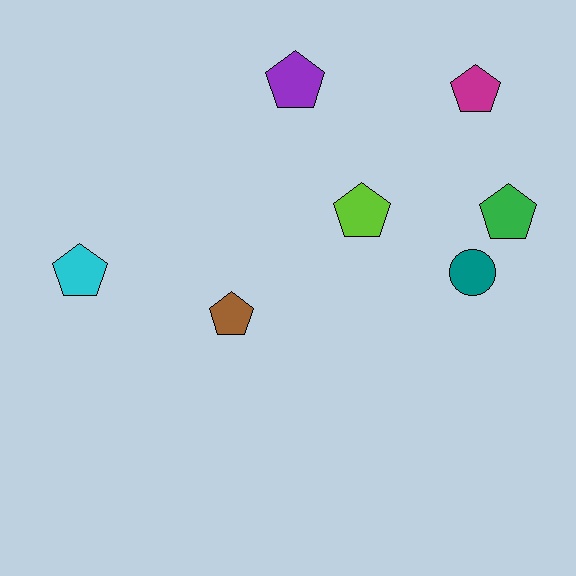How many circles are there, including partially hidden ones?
There is 1 circle.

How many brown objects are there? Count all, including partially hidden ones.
There is 1 brown object.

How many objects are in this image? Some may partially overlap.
There are 7 objects.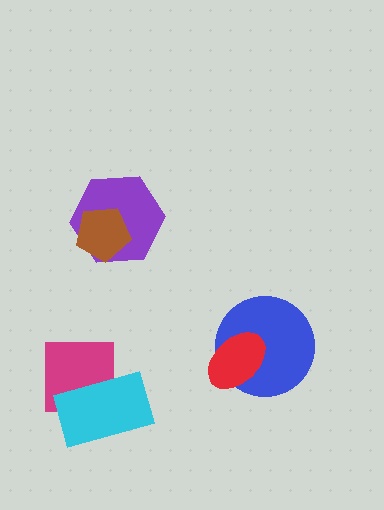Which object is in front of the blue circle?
The red ellipse is in front of the blue circle.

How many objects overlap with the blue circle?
1 object overlaps with the blue circle.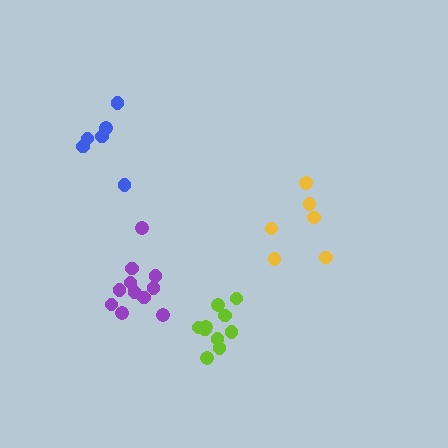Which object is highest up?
The blue cluster is topmost.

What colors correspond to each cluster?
The clusters are colored: lime, yellow, blue, purple.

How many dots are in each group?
Group 1: 11 dots, Group 2: 6 dots, Group 3: 6 dots, Group 4: 11 dots (34 total).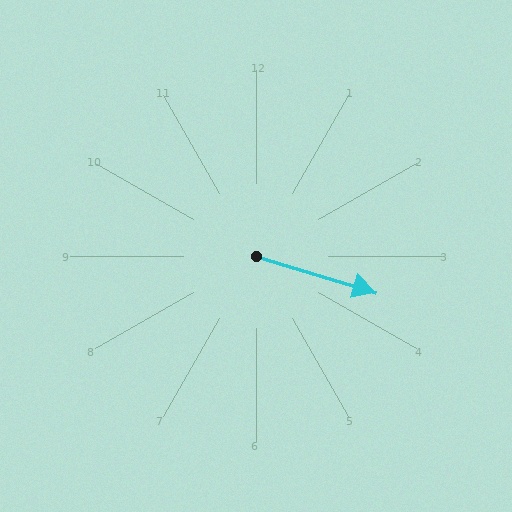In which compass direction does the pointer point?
East.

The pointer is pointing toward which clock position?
Roughly 4 o'clock.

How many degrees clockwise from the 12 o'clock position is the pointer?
Approximately 107 degrees.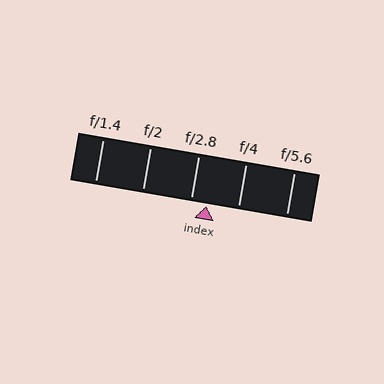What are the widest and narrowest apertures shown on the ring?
The widest aperture shown is f/1.4 and the narrowest is f/5.6.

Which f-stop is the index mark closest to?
The index mark is closest to f/2.8.